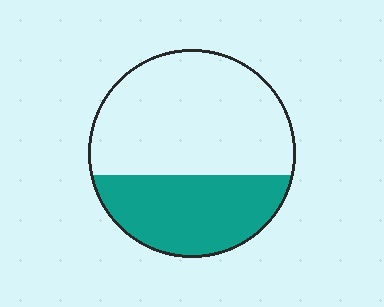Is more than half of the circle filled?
No.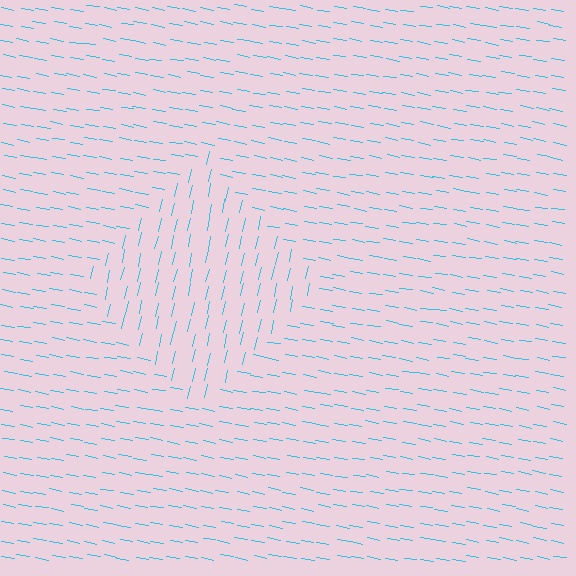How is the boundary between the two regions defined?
The boundary is defined purely by a change in line orientation (approximately 87 degrees difference). All lines are the same color and thickness.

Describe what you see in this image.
The image is filled with small cyan line segments. A diamond region in the image has lines oriented differently from the surrounding lines, creating a visible texture boundary.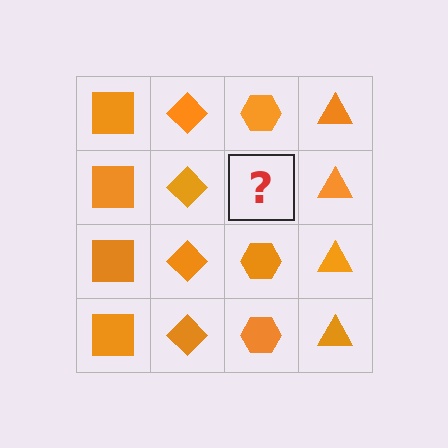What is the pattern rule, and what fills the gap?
The rule is that each column has a consistent shape. The gap should be filled with an orange hexagon.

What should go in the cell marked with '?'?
The missing cell should contain an orange hexagon.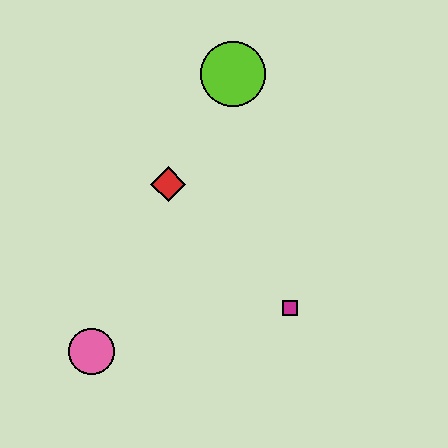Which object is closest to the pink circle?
The red diamond is closest to the pink circle.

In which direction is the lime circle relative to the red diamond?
The lime circle is above the red diamond.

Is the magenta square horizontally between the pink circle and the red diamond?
No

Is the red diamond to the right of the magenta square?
No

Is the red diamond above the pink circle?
Yes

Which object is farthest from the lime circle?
The pink circle is farthest from the lime circle.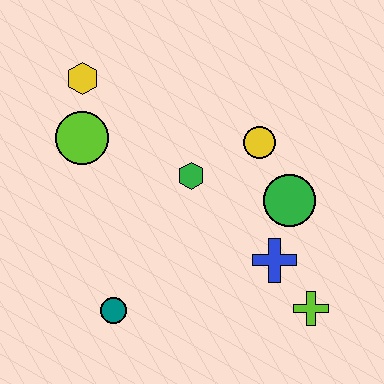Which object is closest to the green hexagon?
The yellow circle is closest to the green hexagon.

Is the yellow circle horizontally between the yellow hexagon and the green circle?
Yes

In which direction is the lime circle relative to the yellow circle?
The lime circle is to the left of the yellow circle.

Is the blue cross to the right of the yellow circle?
Yes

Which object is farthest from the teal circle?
The yellow hexagon is farthest from the teal circle.